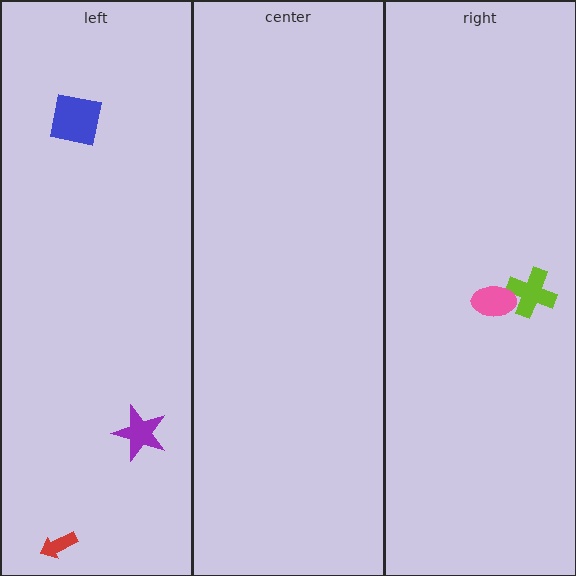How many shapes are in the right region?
2.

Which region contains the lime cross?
The right region.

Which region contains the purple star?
The left region.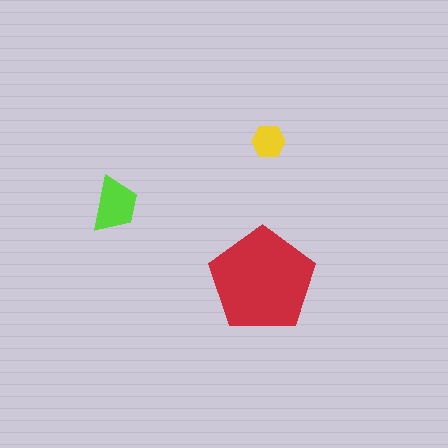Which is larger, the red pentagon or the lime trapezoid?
The red pentagon.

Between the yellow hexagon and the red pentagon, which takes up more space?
The red pentagon.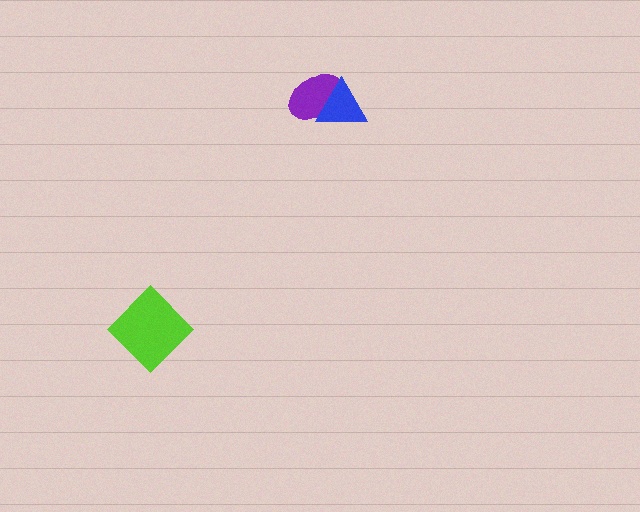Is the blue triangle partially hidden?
No, no other shape covers it.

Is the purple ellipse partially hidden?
Yes, it is partially covered by another shape.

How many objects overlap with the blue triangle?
1 object overlaps with the blue triangle.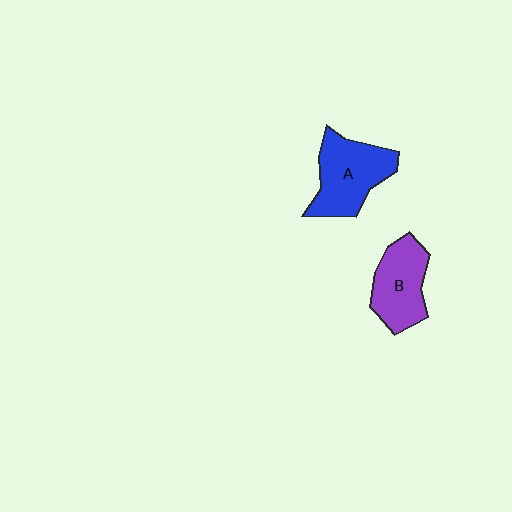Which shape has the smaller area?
Shape B (purple).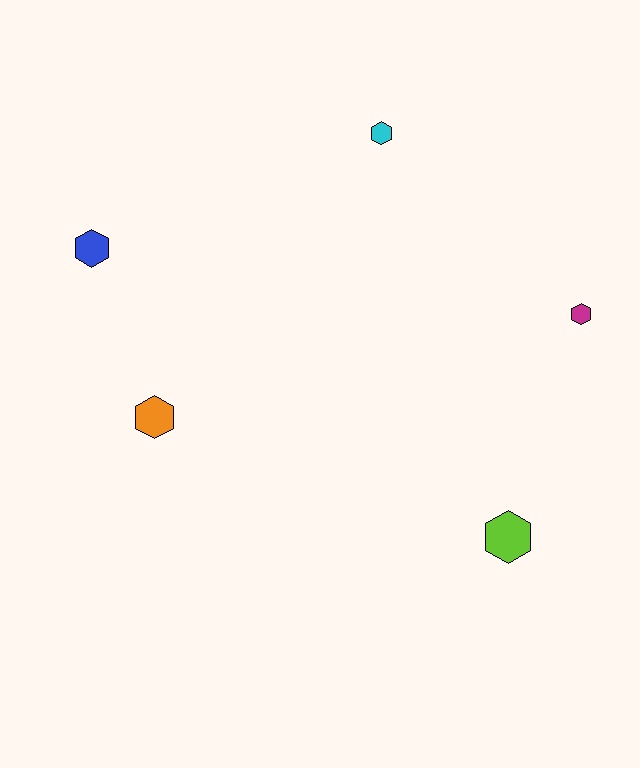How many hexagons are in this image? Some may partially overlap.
There are 5 hexagons.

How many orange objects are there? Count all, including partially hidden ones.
There is 1 orange object.